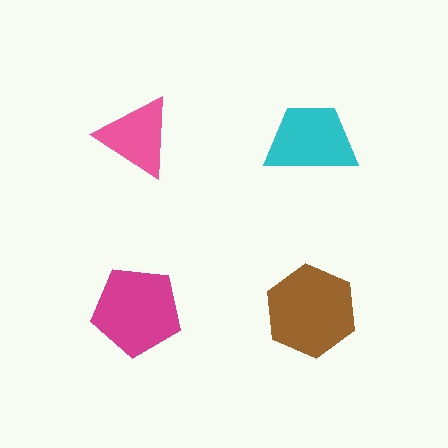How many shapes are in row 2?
2 shapes.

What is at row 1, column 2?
A cyan trapezoid.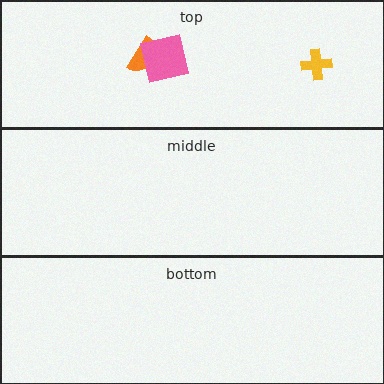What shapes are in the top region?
The orange semicircle, the pink square, the yellow cross.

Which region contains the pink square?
The top region.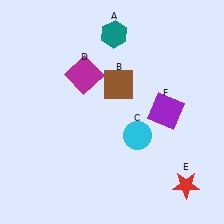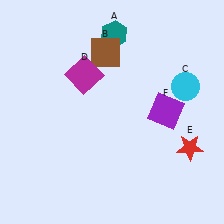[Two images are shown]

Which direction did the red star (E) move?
The red star (E) moved up.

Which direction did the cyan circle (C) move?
The cyan circle (C) moved up.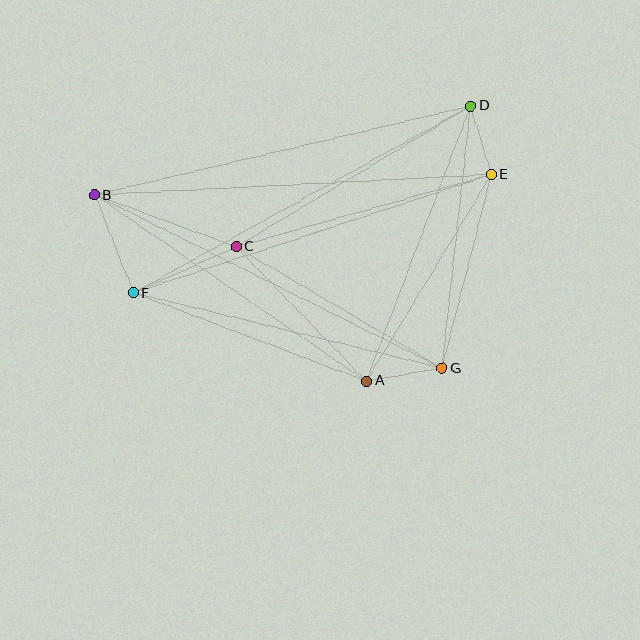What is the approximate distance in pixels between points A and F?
The distance between A and F is approximately 250 pixels.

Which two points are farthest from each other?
Points B and E are farthest from each other.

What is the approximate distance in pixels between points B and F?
The distance between B and F is approximately 105 pixels.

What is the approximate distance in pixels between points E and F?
The distance between E and F is approximately 377 pixels.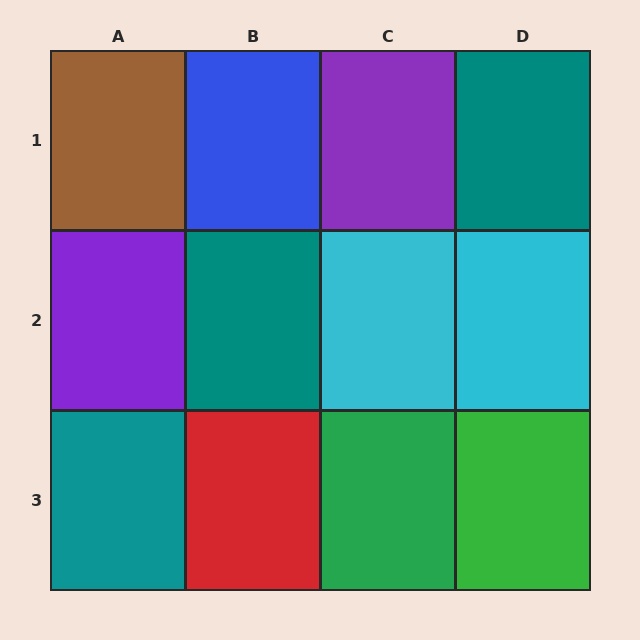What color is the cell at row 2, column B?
Teal.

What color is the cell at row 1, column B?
Blue.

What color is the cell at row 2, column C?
Cyan.